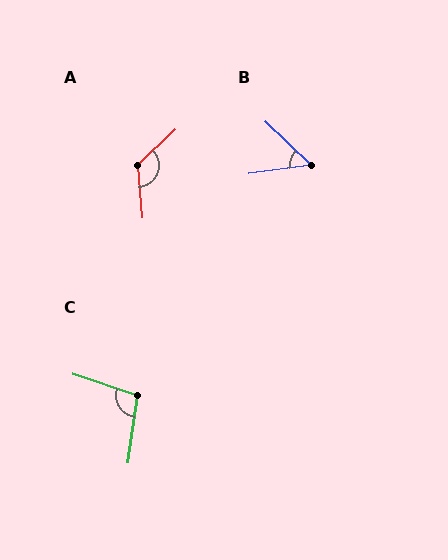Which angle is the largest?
A, at approximately 129 degrees.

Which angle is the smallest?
B, at approximately 51 degrees.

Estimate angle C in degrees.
Approximately 100 degrees.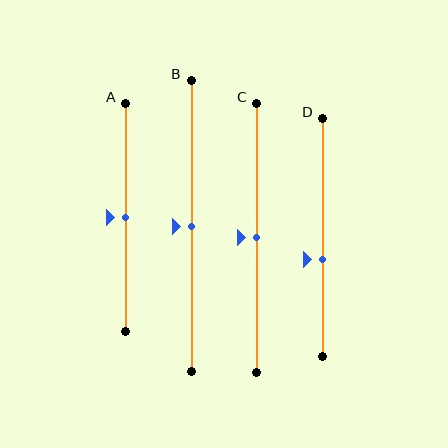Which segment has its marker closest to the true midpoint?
Segment A has its marker closest to the true midpoint.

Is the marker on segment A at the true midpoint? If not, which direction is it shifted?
Yes, the marker on segment A is at the true midpoint.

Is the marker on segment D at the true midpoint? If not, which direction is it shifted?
No, the marker on segment D is shifted downward by about 9% of the segment length.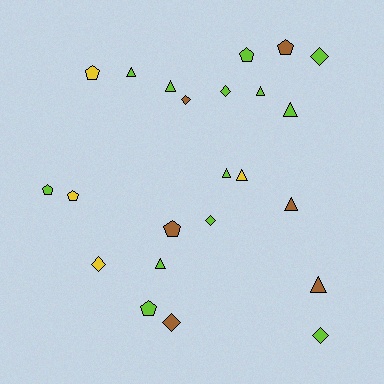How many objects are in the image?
There are 23 objects.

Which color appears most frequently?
Lime, with 13 objects.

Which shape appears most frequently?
Triangle, with 9 objects.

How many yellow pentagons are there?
There are 2 yellow pentagons.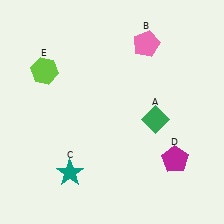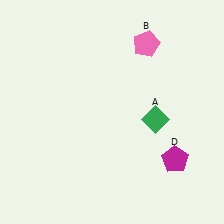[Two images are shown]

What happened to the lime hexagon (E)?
The lime hexagon (E) was removed in Image 2. It was in the top-left area of Image 1.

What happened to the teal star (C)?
The teal star (C) was removed in Image 2. It was in the bottom-left area of Image 1.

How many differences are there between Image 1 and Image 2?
There are 2 differences between the two images.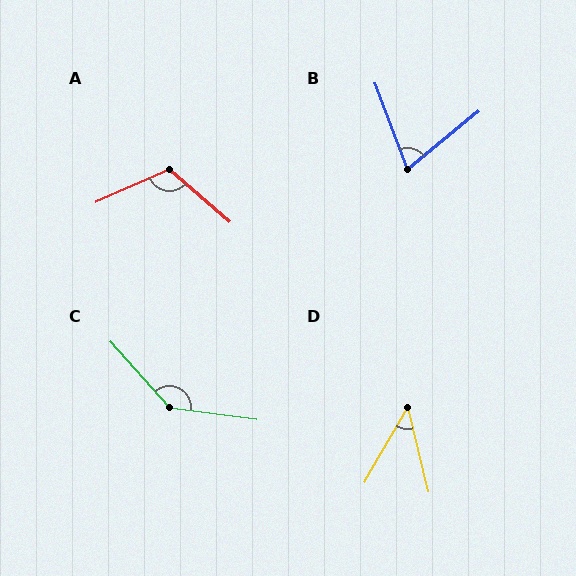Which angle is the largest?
C, at approximately 139 degrees.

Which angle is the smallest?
D, at approximately 44 degrees.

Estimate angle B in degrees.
Approximately 71 degrees.